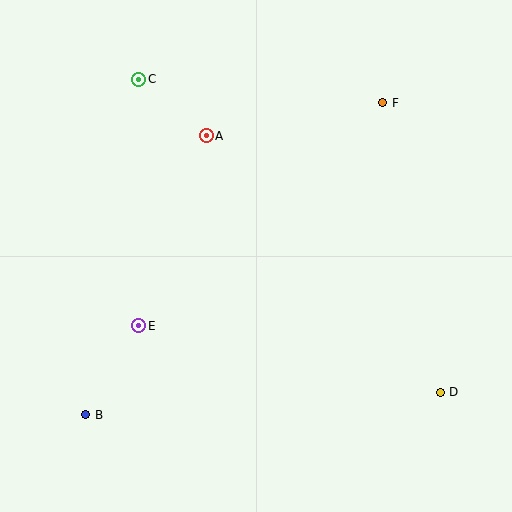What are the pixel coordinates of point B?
Point B is at (86, 415).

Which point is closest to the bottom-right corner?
Point D is closest to the bottom-right corner.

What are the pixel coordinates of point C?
Point C is at (139, 79).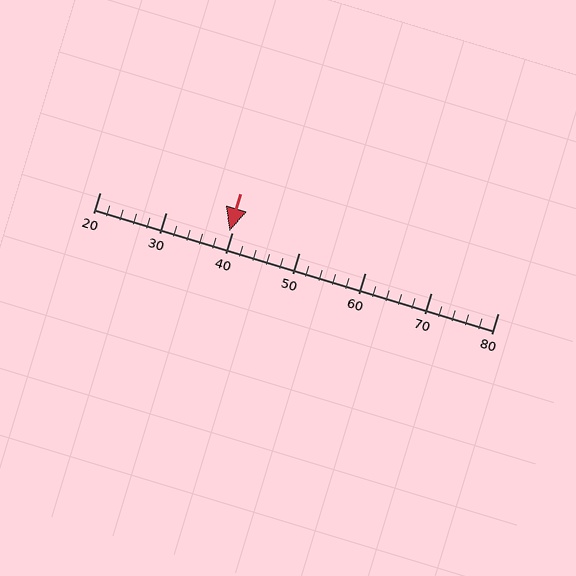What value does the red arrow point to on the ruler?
The red arrow points to approximately 40.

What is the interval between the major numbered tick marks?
The major tick marks are spaced 10 units apart.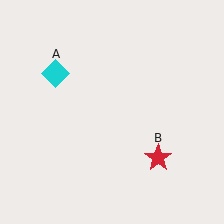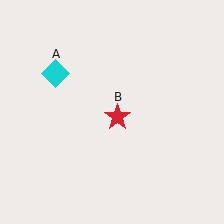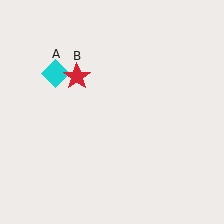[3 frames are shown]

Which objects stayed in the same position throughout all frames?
Cyan diamond (object A) remained stationary.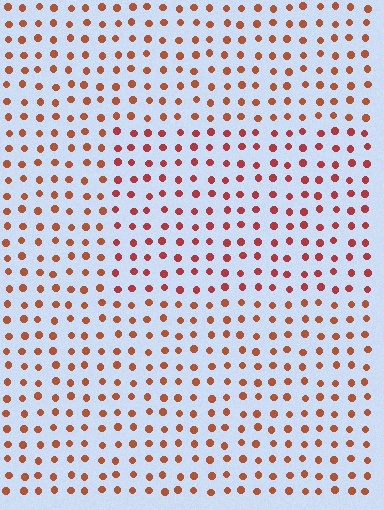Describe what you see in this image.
The image is filled with small brown elements in a uniform arrangement. A rectangle-shaped region is visible where the elements are tinted to a slightly different hue, forming a subtle color boundary.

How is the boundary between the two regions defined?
The boundary is defined purely by a slight shift in hue (about 20 degrees). Spacing, size, and orientation are identical on both sides.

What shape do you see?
I see a rectangle.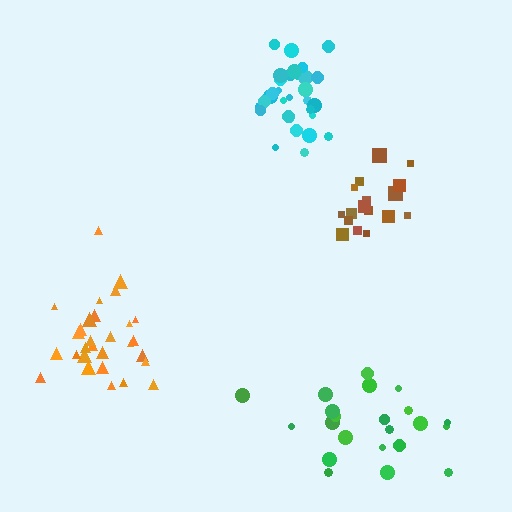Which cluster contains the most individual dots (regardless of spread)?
Cyan (31).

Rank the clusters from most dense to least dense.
cyan, brown, orange, green.